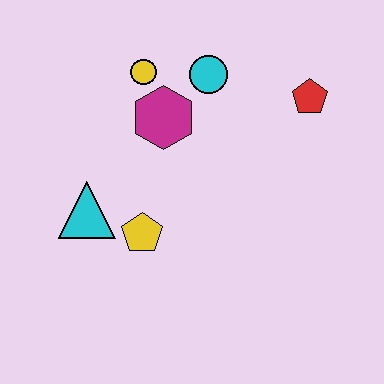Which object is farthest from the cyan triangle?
The red pentagon is farthest from the cyan triangle.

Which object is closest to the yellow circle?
The magenta hexagon is closest to the yellow circle.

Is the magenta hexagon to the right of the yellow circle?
Yes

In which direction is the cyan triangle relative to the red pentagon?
The cyan triangle is to the left of the red pentagon.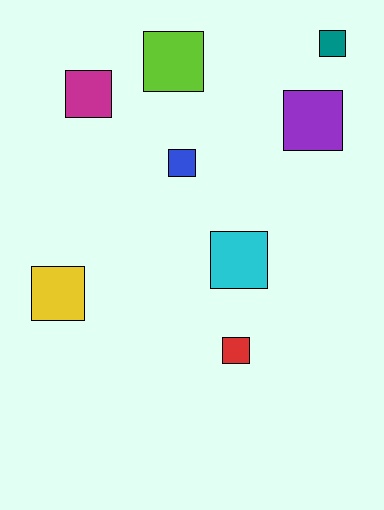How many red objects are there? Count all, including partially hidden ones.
There is 1 red object.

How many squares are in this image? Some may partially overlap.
There are 8 squares.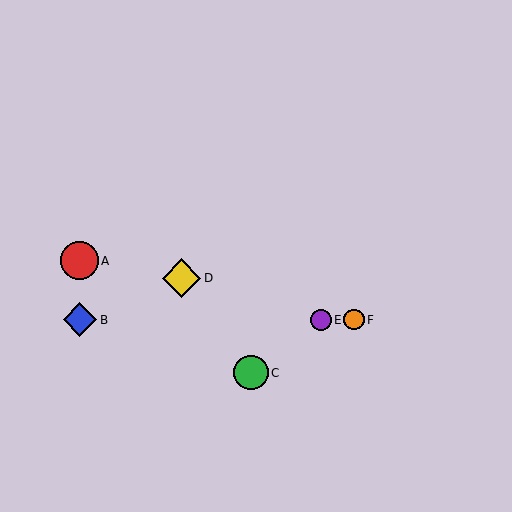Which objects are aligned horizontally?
Objects B, E, F are aligned horizontally.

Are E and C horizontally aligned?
No, E is at y≈320 and C is at y≈373.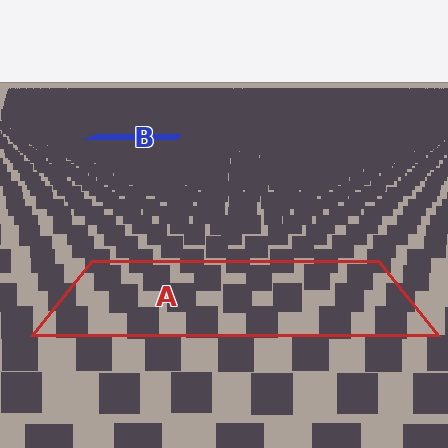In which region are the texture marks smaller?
The texture marks are smaller in region B, because it is farther away.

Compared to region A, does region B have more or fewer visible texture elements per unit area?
Region B has more texture elements per unit area — they are packed more densely because it is farther away.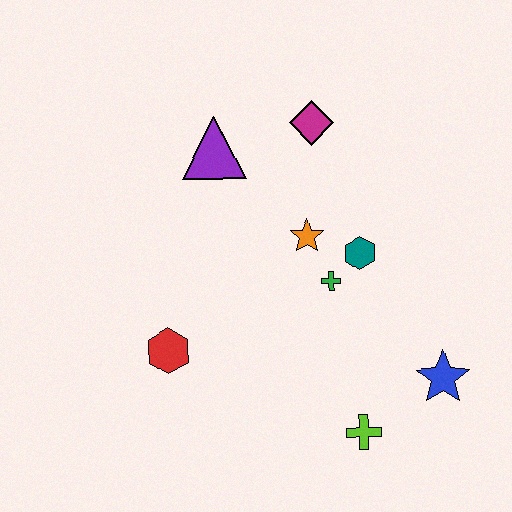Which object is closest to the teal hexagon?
The green cross is closest to the teal hexagon.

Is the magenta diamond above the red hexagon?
Yes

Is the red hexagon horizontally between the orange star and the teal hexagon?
No